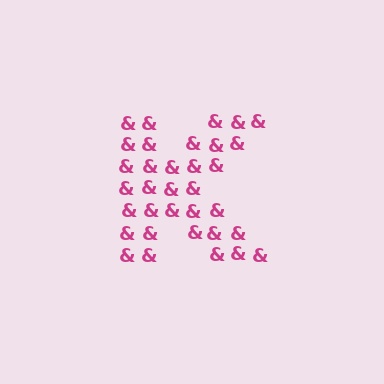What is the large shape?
The large shape is the letter K.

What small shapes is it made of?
It is made of small ampersands.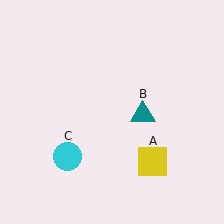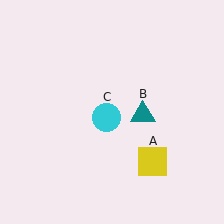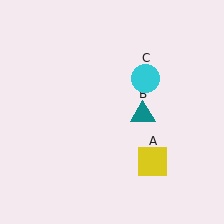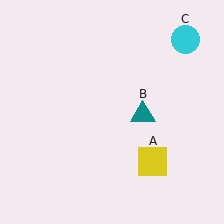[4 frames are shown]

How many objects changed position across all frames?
1 object changed position: cyan circle (object C).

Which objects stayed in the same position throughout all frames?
Yellow square (object A) and teal triangle (object B) remained stationary.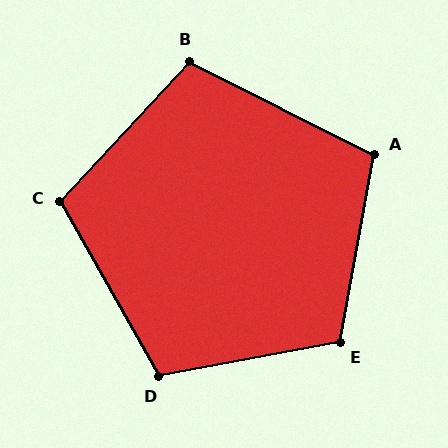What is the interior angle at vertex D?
Approximately 109 degrees (obtuse).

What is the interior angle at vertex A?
Approximately 106 degrees (obtuse).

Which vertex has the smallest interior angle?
B, at approximately 106 degrees.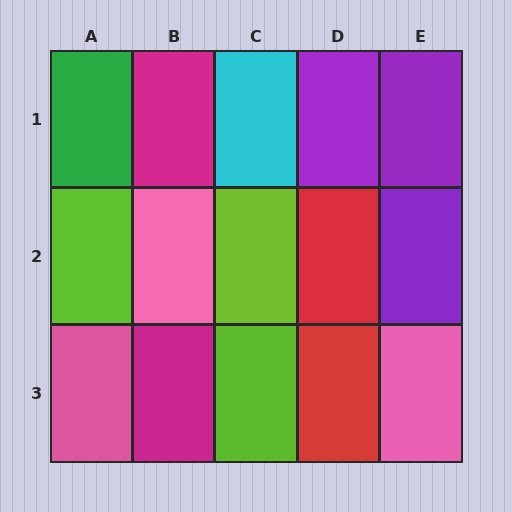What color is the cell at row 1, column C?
Cyan.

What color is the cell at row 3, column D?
Red.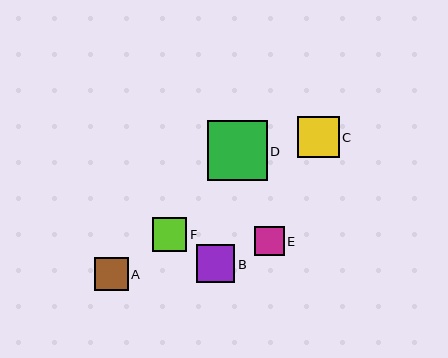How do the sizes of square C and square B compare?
Square C and square B are approximately the same size.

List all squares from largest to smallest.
From largest to smallest: D, C, B, F, A, E.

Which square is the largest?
Square D is the largest with a size of approximately 60 pixels.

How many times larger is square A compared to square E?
Square A is approximately 1.1 times the size of square E.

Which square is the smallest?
Square E is the smallest with a size of approximately 29 pixels.